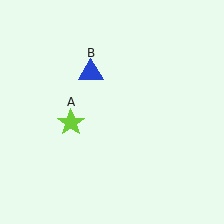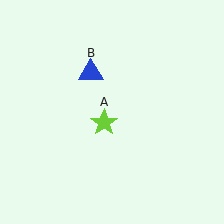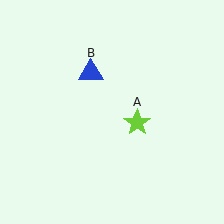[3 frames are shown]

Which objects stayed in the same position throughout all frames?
Blue triangle (object B) remained stationary.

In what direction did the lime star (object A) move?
The lime star (object A) moved right.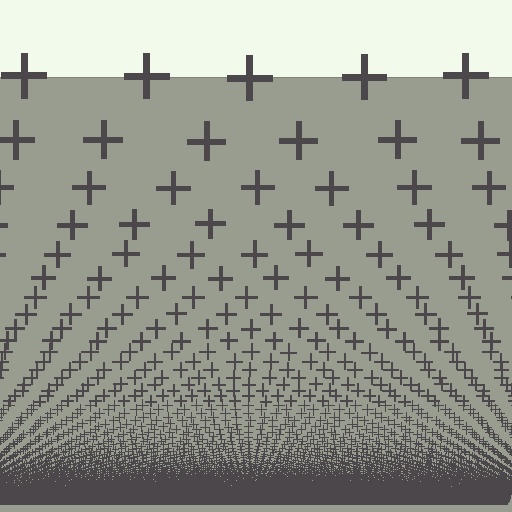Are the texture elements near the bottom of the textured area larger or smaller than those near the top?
Smaller. The gradient is inverted — elements near the bottom are smaller and denser.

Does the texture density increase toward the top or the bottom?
Density increases toward the bottom.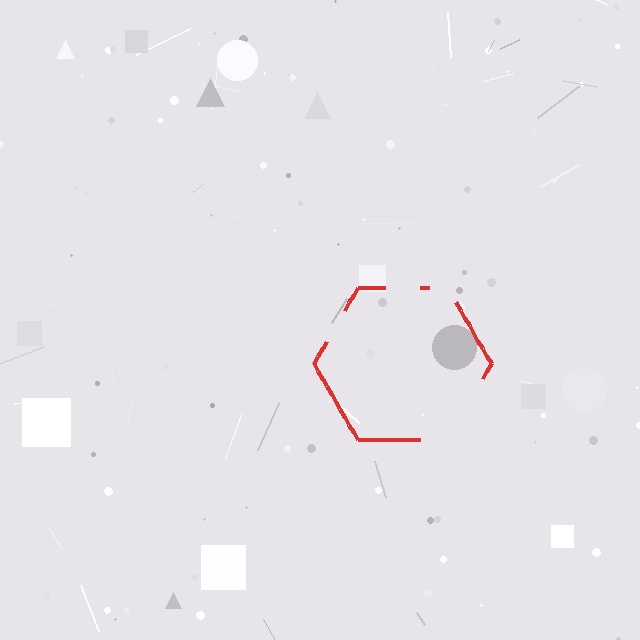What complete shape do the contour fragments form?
The contour fragments form a hexagon.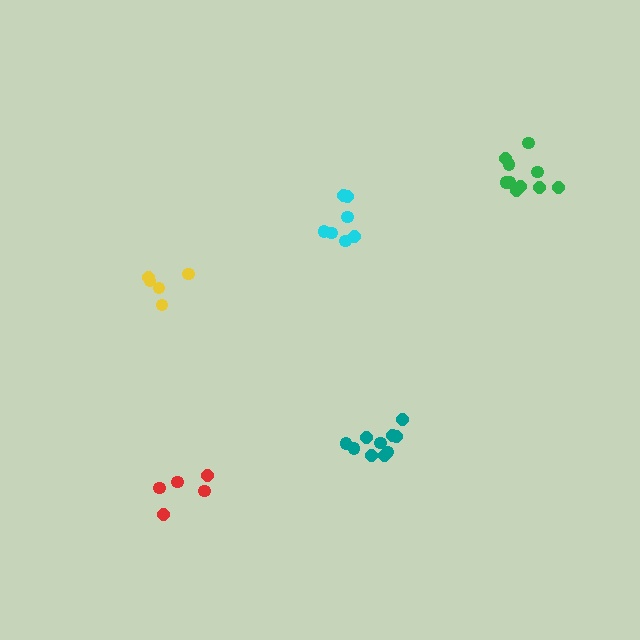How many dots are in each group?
Group 1: 10 dots, Group 2: 10 dots, Group 3: 8 dots, Group 4: 5 dots, Group 5: 5 dots (38 total).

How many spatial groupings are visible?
There are 5 spatial groupings.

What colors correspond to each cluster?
The clusters are colored: teal, green, cyan, red, yellow.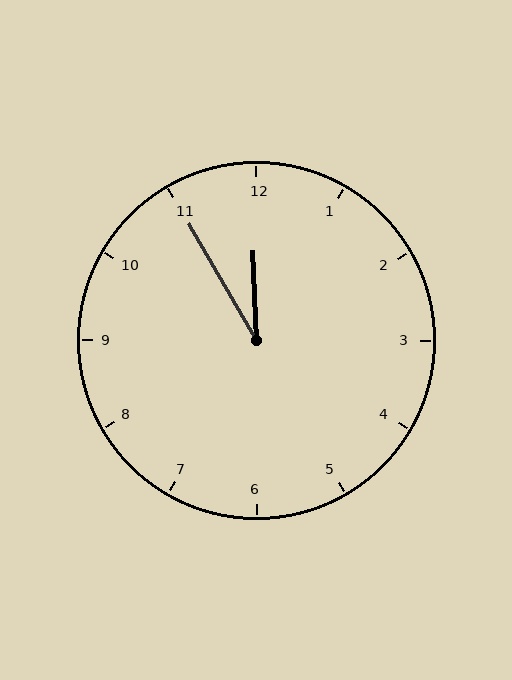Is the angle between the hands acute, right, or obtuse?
It is acute.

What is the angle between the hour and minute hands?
Approximately 28 degrees.